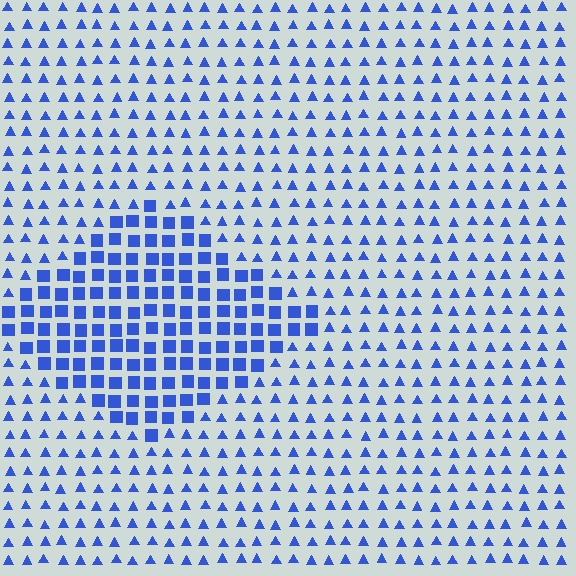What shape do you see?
I see a diamond.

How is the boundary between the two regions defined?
The boundary is defined by a change in element shape: squares inside vs. triangles outside. All elements share the same color and spacing.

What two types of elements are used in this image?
The image uses squares inside the diamond region and triangles outside it.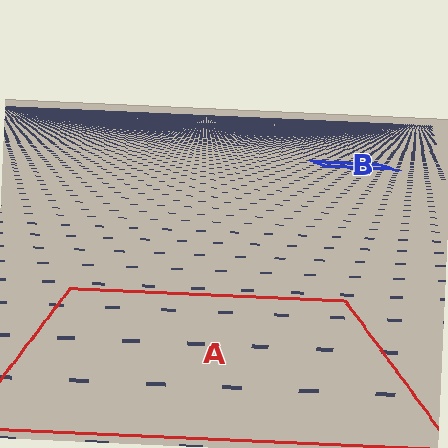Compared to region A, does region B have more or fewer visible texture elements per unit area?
Region B has more texture elements per unit area — they are packed more densely because it is farther away.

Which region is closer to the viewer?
Region A is closer. The texture elements there are larger and more spread out.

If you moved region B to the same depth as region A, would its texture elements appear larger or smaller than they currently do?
They would appear larger. At a closer depth, the same texture elements are projected at a bigger on-screen size.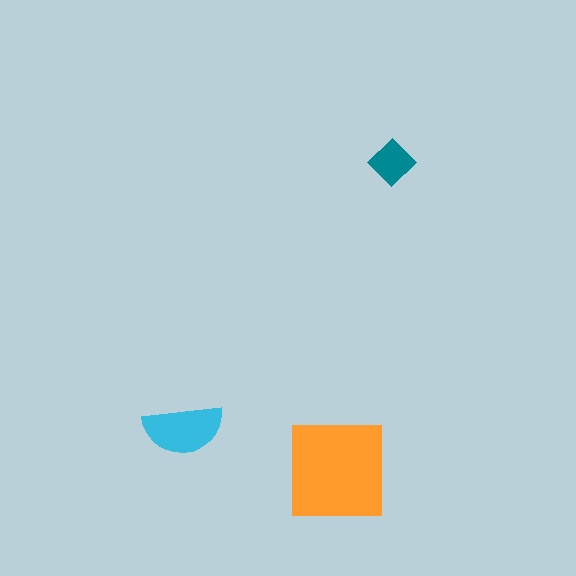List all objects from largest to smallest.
The orange square, the cyan semicircle, the teal diamond.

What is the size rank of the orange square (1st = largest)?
1st.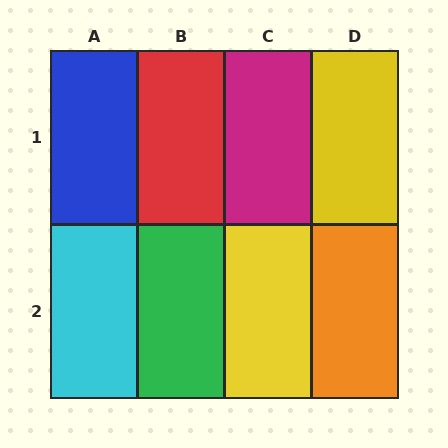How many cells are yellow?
2 cells are yellow.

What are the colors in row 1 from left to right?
Blue, red, magenta, yellow.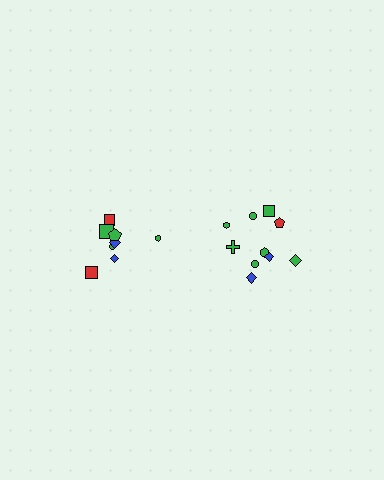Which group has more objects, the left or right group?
The right group.